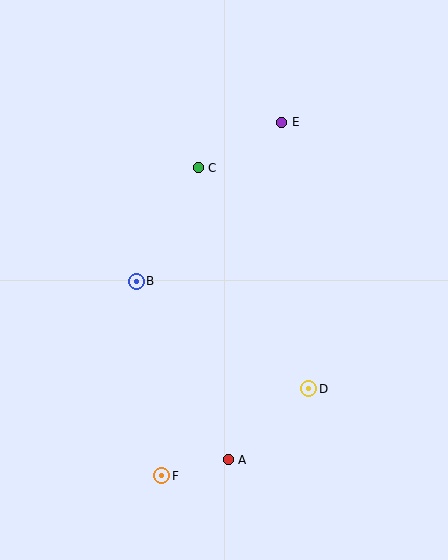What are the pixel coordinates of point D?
Point D is at (309, 389).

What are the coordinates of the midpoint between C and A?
The midpoint between C and A is at (213, 314).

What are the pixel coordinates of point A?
Point A is at (228, 460).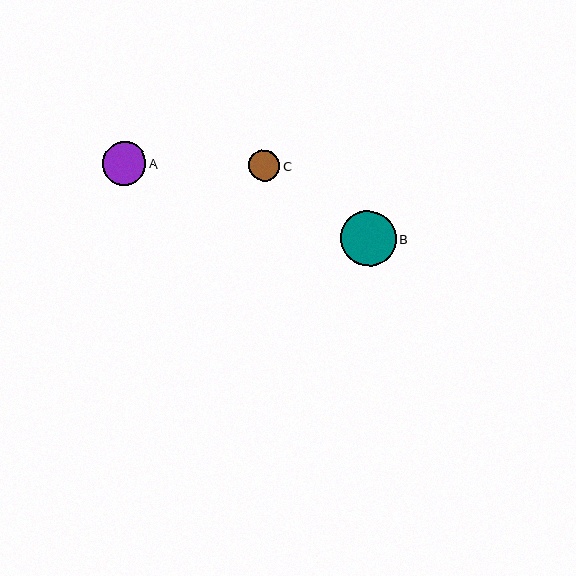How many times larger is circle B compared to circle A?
Circle B is approximately 1.3 times the size of circle A.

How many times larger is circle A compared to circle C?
Circle A is approximately 1.4 times the size of circle C.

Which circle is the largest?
Circle B is the largest with a size of approximately 56 pixels.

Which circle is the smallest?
Circle C is the smallest with a size of approximately 31 pixels.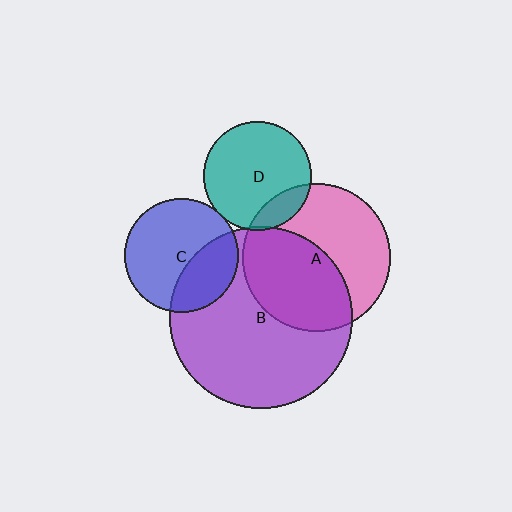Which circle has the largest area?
Circle B (purple).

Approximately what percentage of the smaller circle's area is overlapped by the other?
Approximately 35%.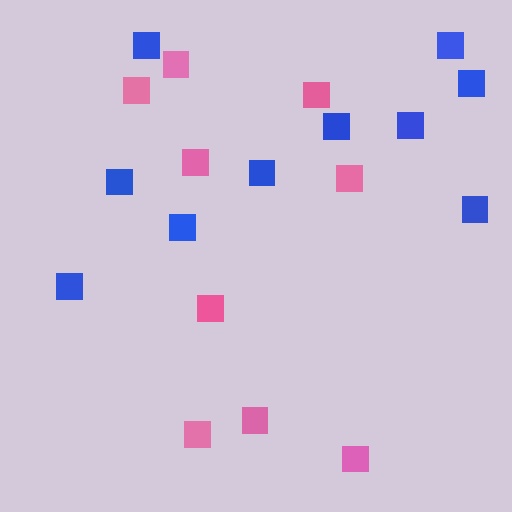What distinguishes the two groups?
There are 2 groups: one group of pink squares (9) and one group of blue squares (10).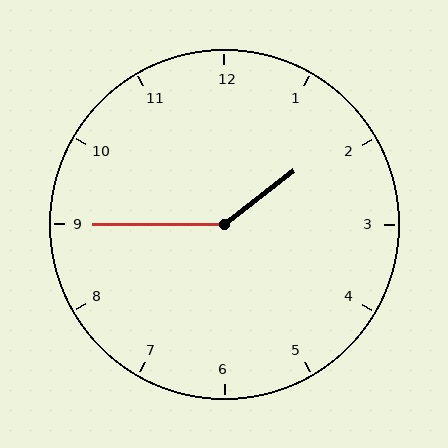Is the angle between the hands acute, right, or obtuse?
It is obtuse.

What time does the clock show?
1:45.